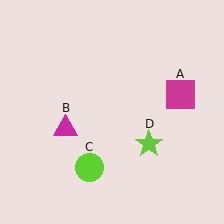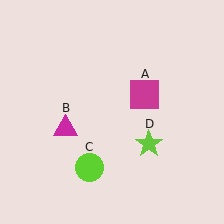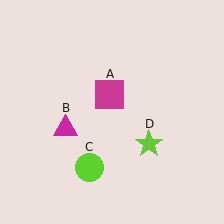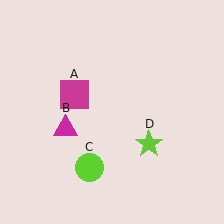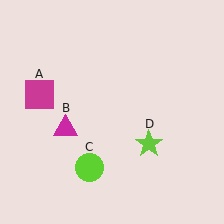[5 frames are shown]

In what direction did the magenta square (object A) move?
The magenta square (object A) moved left.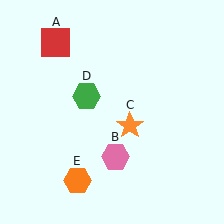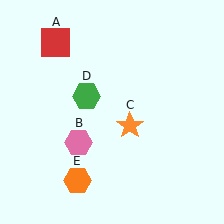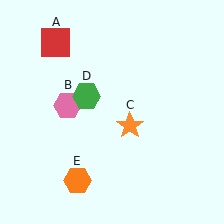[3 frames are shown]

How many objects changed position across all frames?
1 object changed position: pink hexagon (object B).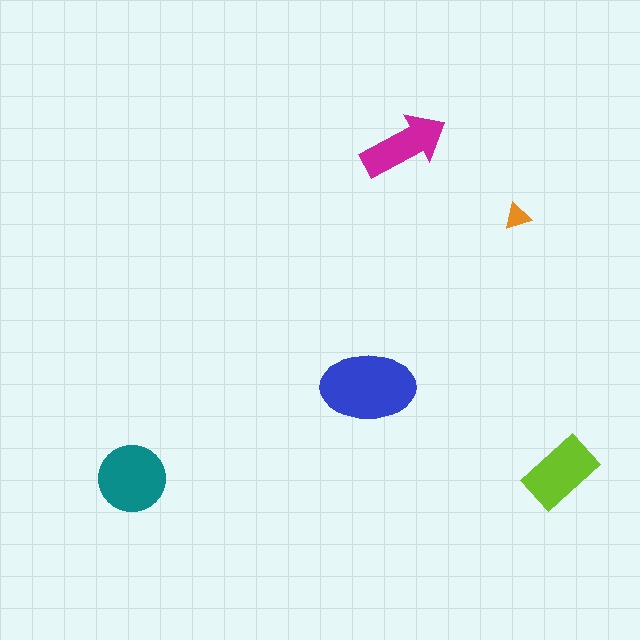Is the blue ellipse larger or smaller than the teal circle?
Larger.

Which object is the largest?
The blue ellipse.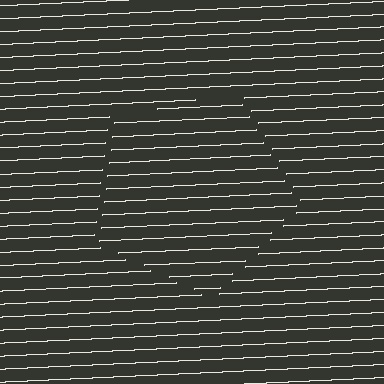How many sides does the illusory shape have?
5 sides — the line-ends trace a pentagon.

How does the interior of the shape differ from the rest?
The interior of the shape contains the same grating, shifted by half a period — the contour is defined by the phase discontinuity where line-ends from the inner and outer gratings abut.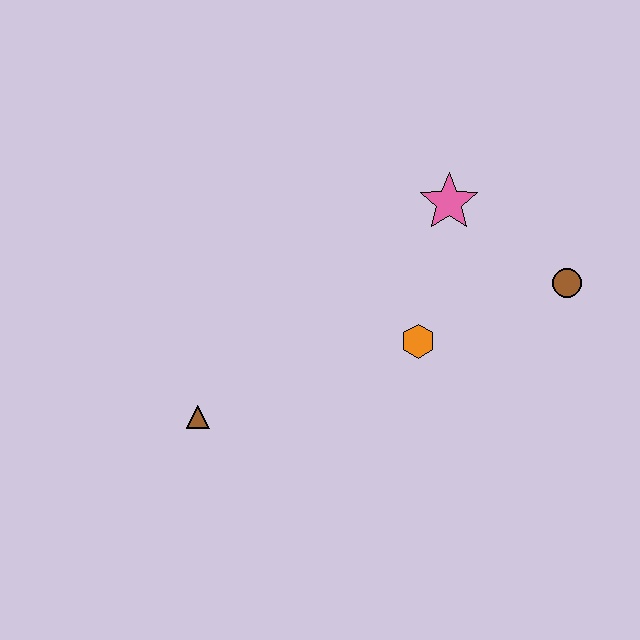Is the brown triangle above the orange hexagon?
No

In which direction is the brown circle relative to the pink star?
The brown circle is to the right of the pink star.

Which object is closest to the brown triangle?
The orange hexagon is closest to the brown triangle.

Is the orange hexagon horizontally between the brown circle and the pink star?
No